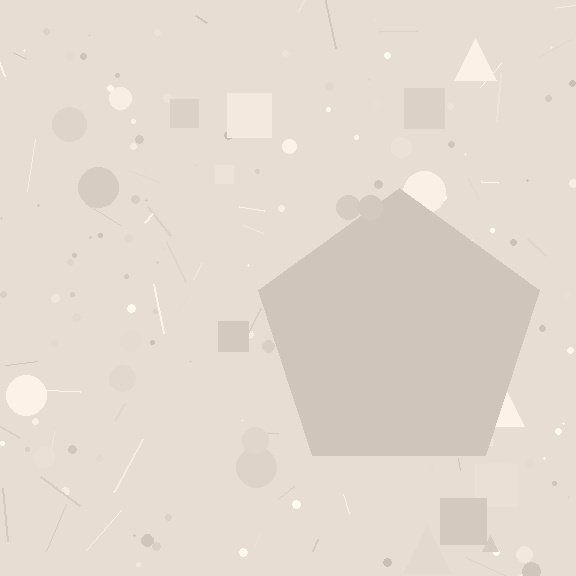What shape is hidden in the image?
A pentagon is hidden in the image.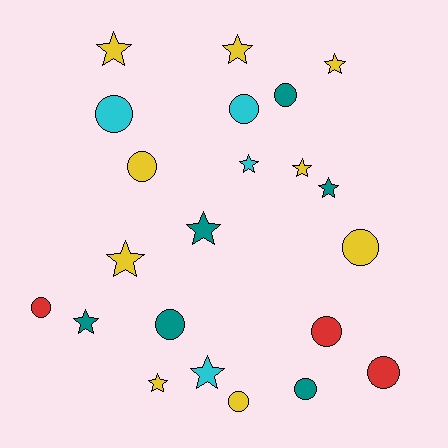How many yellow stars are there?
There are 6 yellow stars.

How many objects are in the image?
There are 22 objects.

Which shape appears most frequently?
Star, with 11 objects.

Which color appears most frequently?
Yellow, with 9 objects.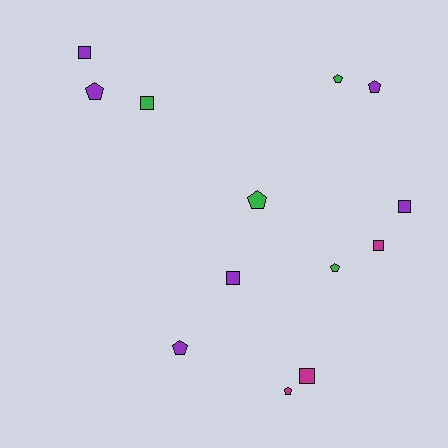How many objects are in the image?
There are 13 objects.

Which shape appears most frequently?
Pentagon, with 7 objects.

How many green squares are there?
There is 1 green square.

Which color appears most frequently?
Purple, with 6 objects.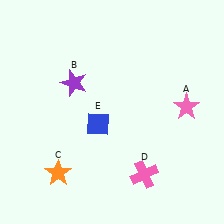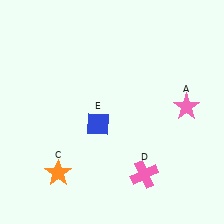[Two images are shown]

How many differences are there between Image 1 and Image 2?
There is 1 difference between the two images.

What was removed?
The purple star (B) was removed in Image 2.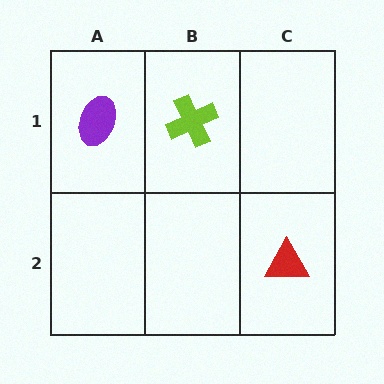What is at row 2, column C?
A red triangle.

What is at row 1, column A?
A purple ellipse.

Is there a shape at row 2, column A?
No, that cell is empty.